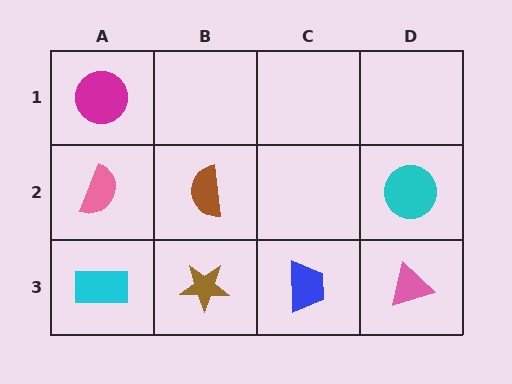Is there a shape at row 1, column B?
No, that cell is empty.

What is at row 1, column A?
A magenta circle.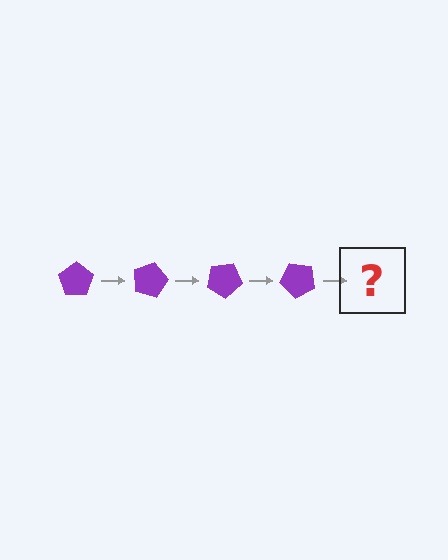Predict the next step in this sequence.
The next step is a purple pentagon rotated 60 degrees.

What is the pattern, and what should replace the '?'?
The pattern is that the pentagon rotates 15 degrees each step. The '?' should be a purple pentagon rotated 60 degrees.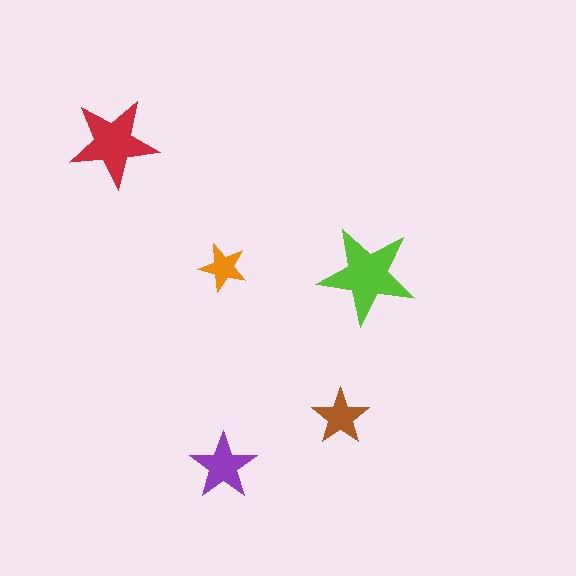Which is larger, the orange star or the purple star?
The purple one.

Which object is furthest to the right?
The lime star is rightmost.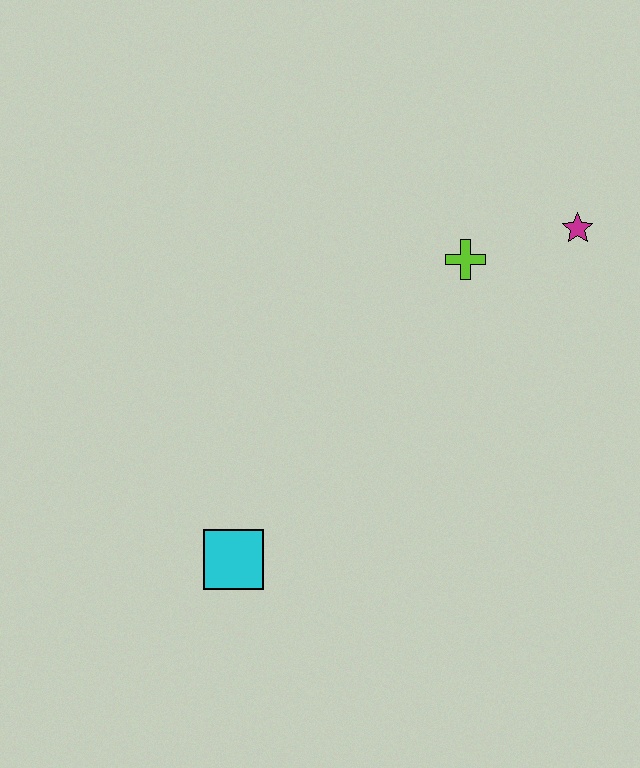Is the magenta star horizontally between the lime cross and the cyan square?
No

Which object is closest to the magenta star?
The lime cross is closest to the magenta star.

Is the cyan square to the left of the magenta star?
Yes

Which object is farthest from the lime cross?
The cyan square is farthest from the lime cross.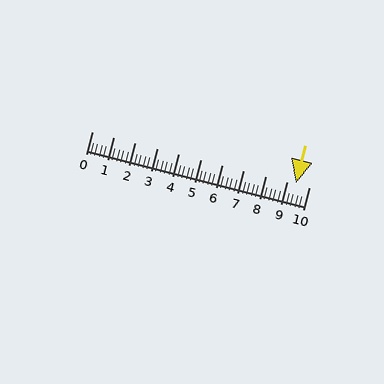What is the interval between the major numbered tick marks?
The major tick marks are spaced 1 units apart.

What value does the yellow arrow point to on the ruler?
The yellow arrow points to approximately 9.4.